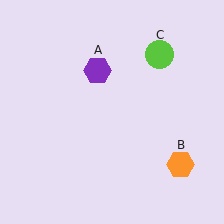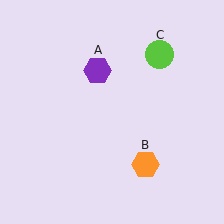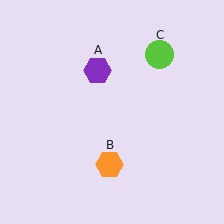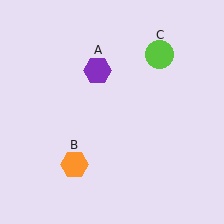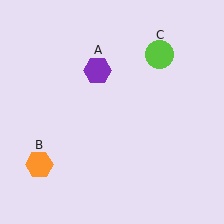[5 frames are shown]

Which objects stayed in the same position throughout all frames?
Purple hexagon (object A) and lime circle (object C) remained stationary.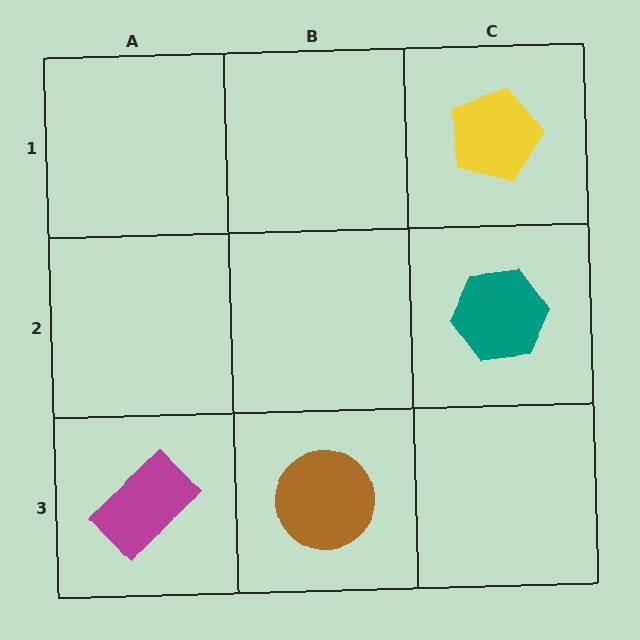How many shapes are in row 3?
2 shapes.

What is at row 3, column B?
A brown circle.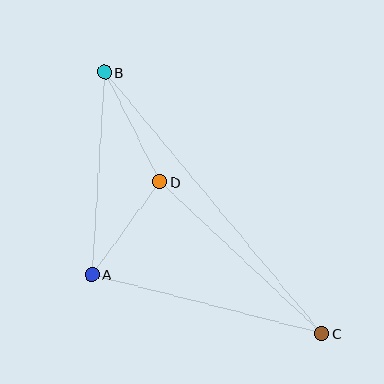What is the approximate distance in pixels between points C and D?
The distance between C and D is approximately 222 pixels.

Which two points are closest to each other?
Points A and D are closest to each other.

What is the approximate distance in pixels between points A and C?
The distance between A and C is approximately 237 pixels.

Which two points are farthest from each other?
Points B and C are farthest from each other.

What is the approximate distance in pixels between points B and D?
The distance between B and D is approximately 123 pixels.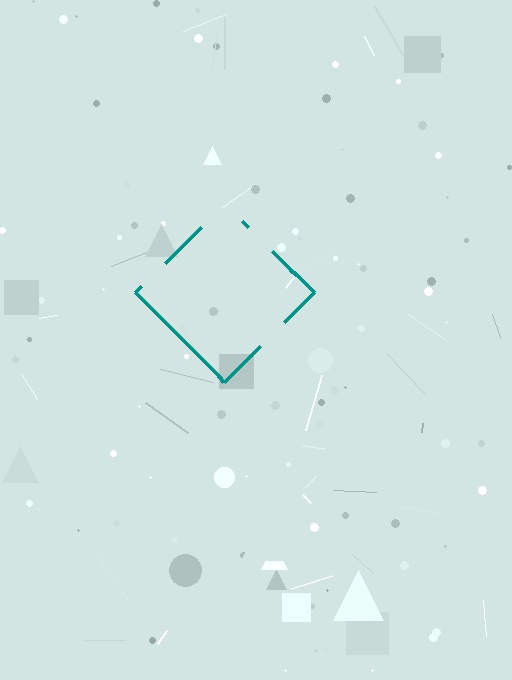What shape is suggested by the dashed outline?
The dashed outline suggests a diamond.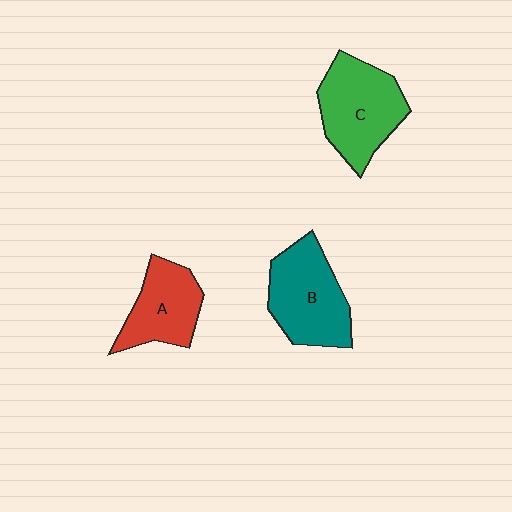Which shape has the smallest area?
Shape A (red).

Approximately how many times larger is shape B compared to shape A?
Approximately 1.3 times.